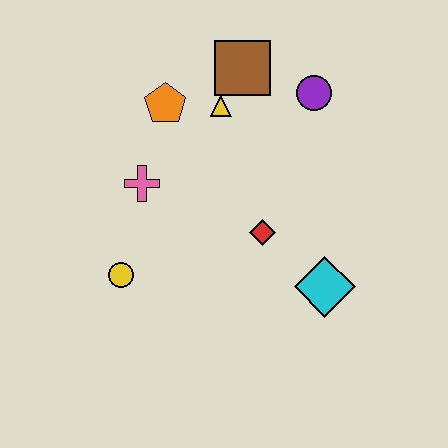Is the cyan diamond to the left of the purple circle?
No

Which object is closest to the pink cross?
The orange pentagon is closest to the pink cross.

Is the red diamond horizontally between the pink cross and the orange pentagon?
No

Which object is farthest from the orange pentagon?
The cyan diamond is farthest from the orange pentagon.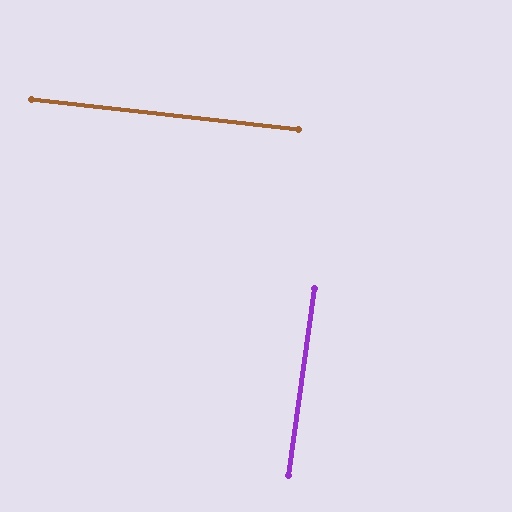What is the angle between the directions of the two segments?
Approximately 88 degrees.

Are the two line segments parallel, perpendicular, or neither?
Perpendicular — they meet at approximately 88°.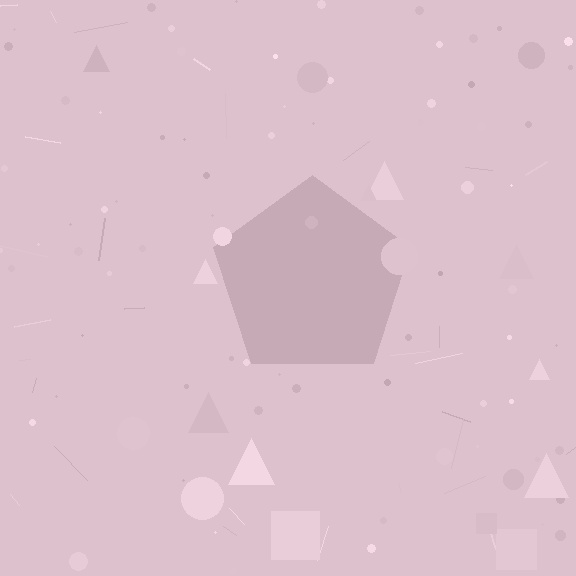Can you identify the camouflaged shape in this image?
The camouflaged shape is a pentagon.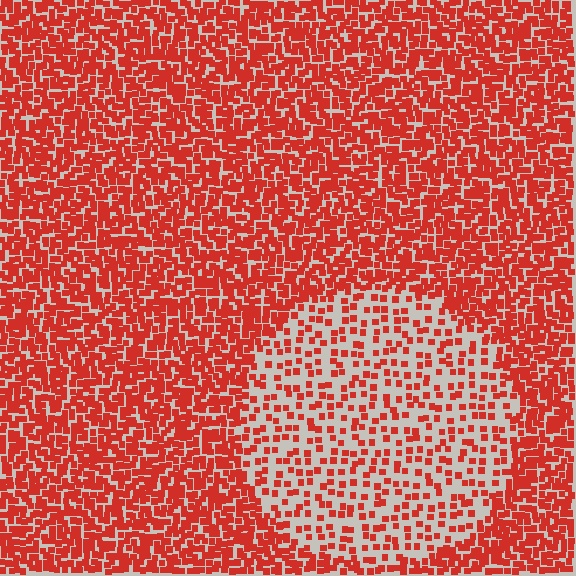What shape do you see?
I see a circle.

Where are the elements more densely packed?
The elements are more densely packed outside the circle boundary.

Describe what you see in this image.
The image contains small red elements arranged at two different densities. A circle-shaped region is visible where the elements are less densely packed than the surrounding area.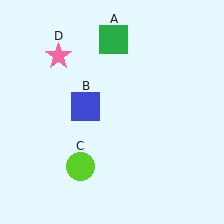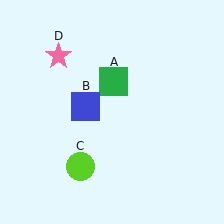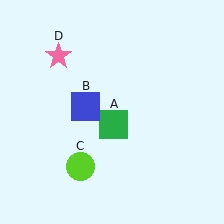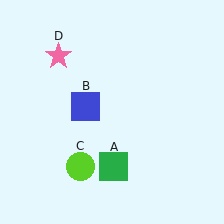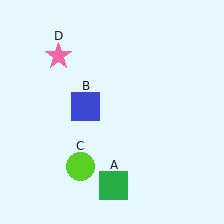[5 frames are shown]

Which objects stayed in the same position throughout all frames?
Blue square (object B) and lime circle (object C) and pink star (object D) remained stationary.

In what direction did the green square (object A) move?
The green square (object A) moved down.